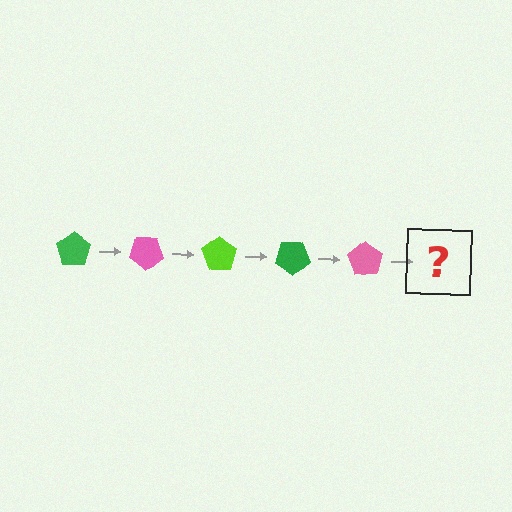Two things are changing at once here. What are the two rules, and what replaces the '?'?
The two rules are that it rotates 35 degrees each step and the color cycles through green, pink, and lime. The '?' should be a lime pentagon, rotated 175 degrees from the start.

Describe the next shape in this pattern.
It should be a lime pentagon, rotated 175 degrees from the start.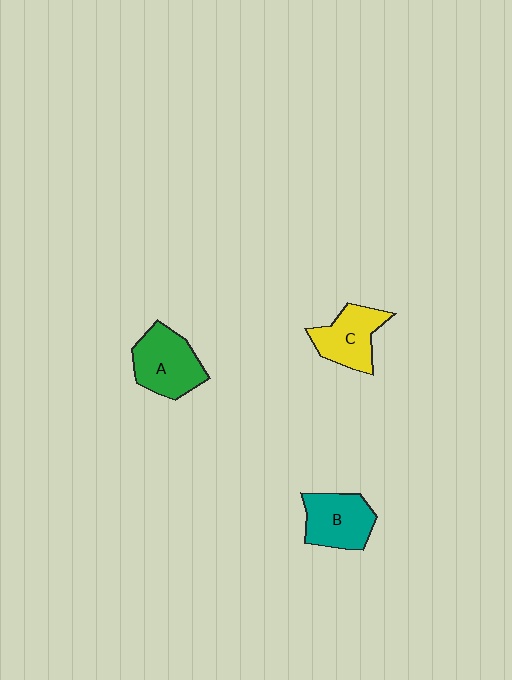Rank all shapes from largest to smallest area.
From largest to smallest: A (green), B (teal), C (yellow).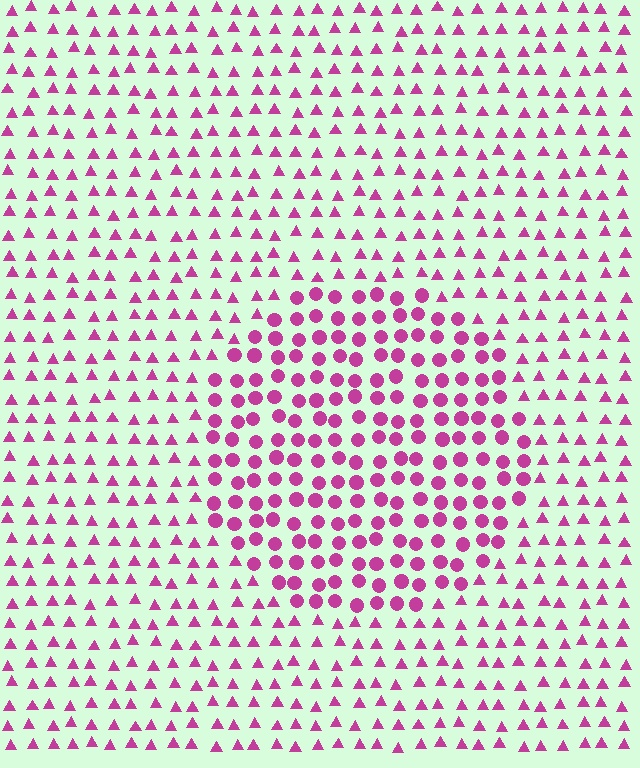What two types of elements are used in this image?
The image uses circles inside the circle region and triangles outside it.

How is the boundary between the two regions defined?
The boundary is defined by a change in element shape: circles inside vs. triangles outside. All elements share the same color and spacing.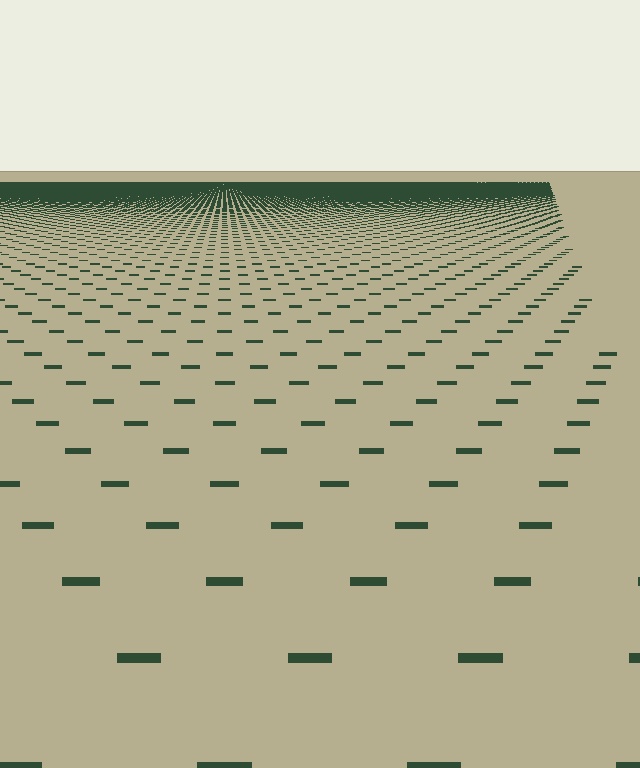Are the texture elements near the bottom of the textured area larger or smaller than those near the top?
Larger. Near the bottom, elements are closer to the viewer and appear at a bigger on-screen size.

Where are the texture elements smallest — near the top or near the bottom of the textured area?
Near the top.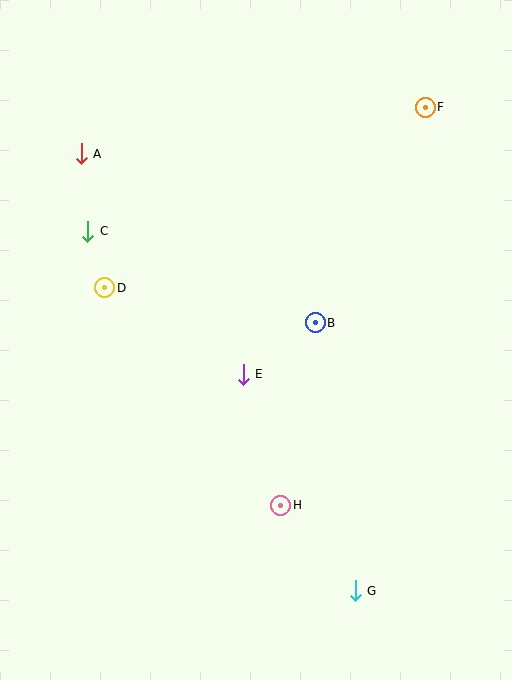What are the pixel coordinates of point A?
Point A is at (81, 154).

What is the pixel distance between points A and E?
The distance between A and E is 273 pixels.